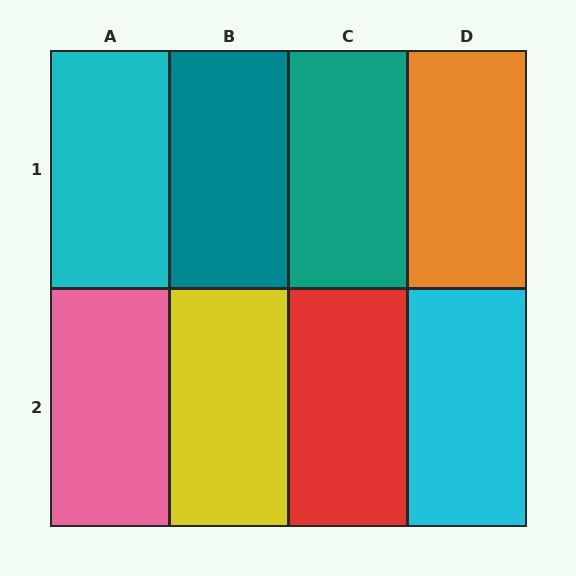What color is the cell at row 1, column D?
Orange.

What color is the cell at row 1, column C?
Teal.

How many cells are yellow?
1 cell is yellow.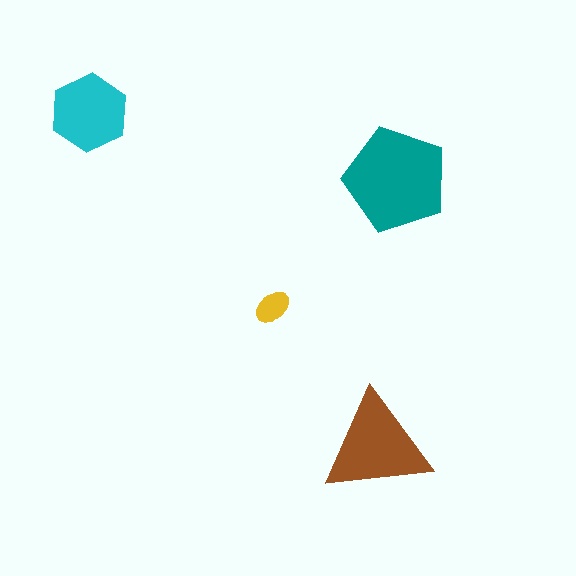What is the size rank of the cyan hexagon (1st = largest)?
3rd.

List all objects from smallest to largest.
The yellow ellipse, the cyan hexagon, the brown triangle, the teal pentagon.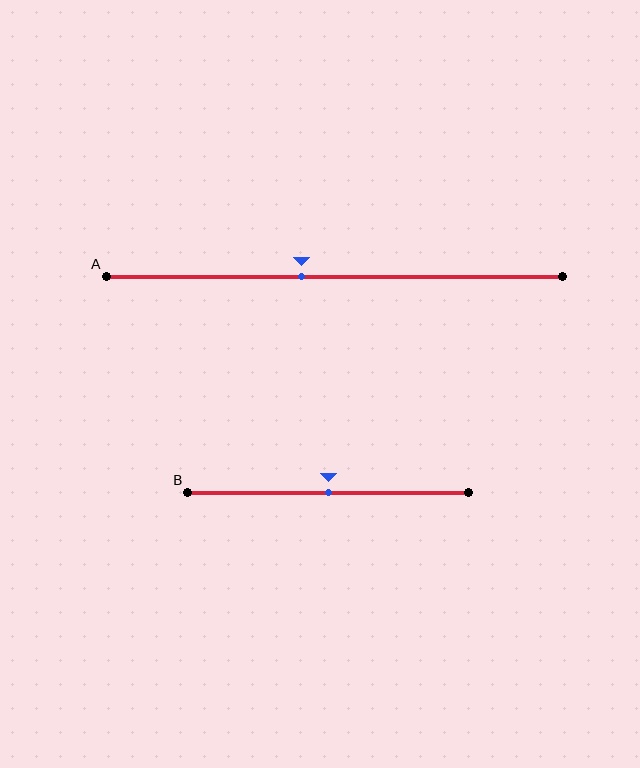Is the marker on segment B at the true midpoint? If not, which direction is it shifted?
Yes, the marker on segment B is at the true midpoint.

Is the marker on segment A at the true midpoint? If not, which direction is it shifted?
No, the marker on segment A is shifted to the left by about 7% of the segment length.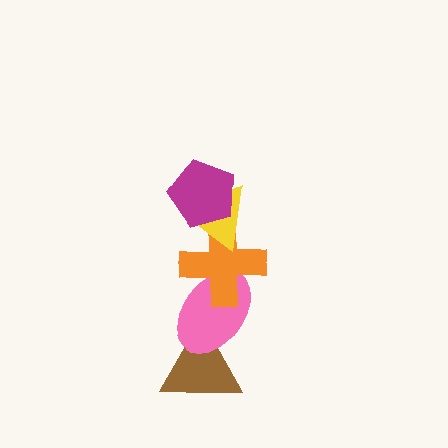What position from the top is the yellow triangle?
The yellow triangle is 2nd from the top.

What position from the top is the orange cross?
The orange cross is 3rd from the top.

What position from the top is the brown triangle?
The brown triangle is 5th from the top.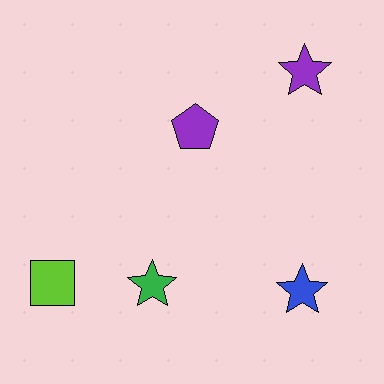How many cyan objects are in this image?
There are no cyan objects.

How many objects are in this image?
There are 5 objects.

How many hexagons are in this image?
There are no hexagons.